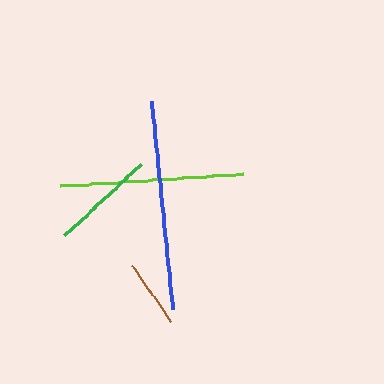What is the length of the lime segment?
The lime segment is approximately 185 pixels long.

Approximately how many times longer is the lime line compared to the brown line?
The lime line is approximately 2.7 times the length of the brown line.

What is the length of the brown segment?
The brown segment is approximately 68 pixels long.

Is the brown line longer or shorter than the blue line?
The blue line is longer than the brown line.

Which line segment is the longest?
The blue line is the longest at approximately 208 pixels.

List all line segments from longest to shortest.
From longest to shortest: blue, lime, green, brown.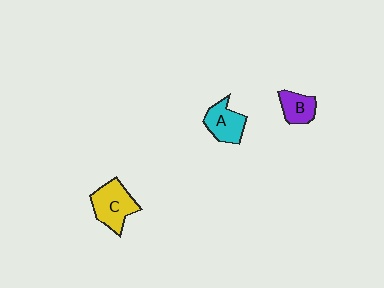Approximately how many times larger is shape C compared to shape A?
Approximately 1.3 times.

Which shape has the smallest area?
Shape B (purple).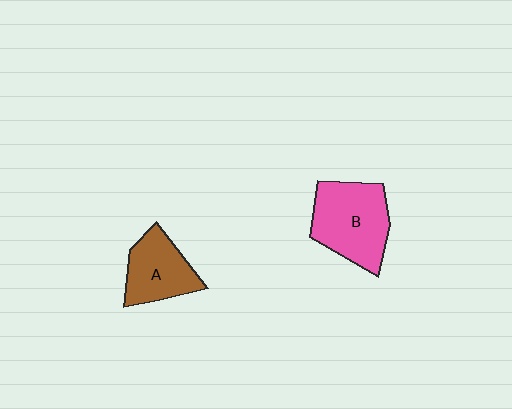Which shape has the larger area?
Shape B (pink).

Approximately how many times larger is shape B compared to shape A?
Approximately 1.4 times.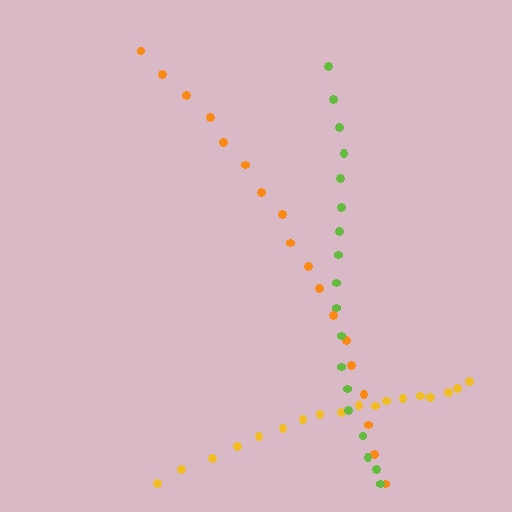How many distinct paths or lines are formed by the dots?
There are 3 distinct paths.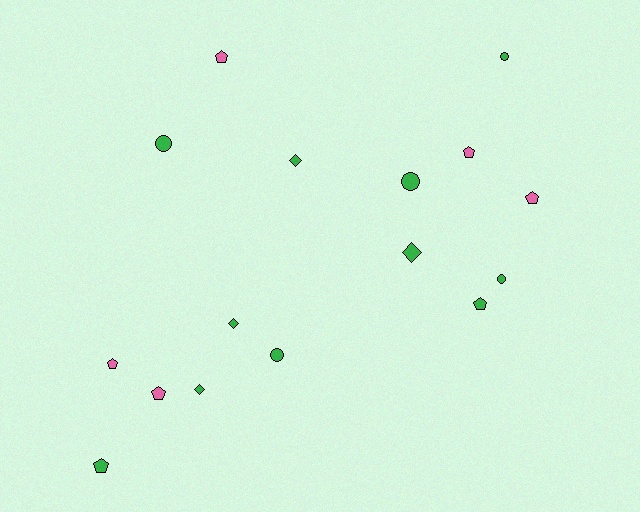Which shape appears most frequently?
Pentagon, with 7 objects.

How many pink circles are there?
There are no pink circles.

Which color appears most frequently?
Green, with 11 objects.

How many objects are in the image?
There are 16 objects.